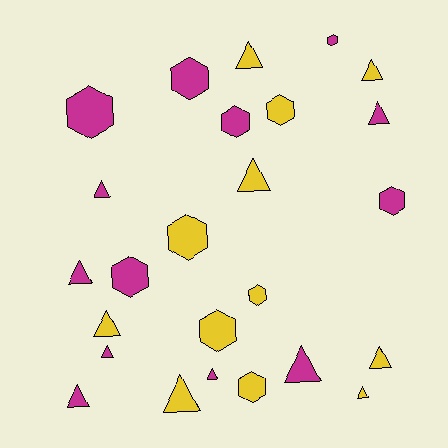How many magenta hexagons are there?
There are 6 magenta hexagons.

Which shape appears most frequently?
Triangle, with 14 objects.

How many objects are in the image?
There are 25 objects.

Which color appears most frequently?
Magenta, with 13 objects.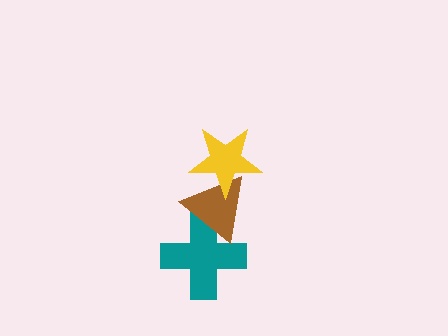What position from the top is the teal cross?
The teal cross is 3rd from the top.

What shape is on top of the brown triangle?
The yellow star is on top of the brown triangle.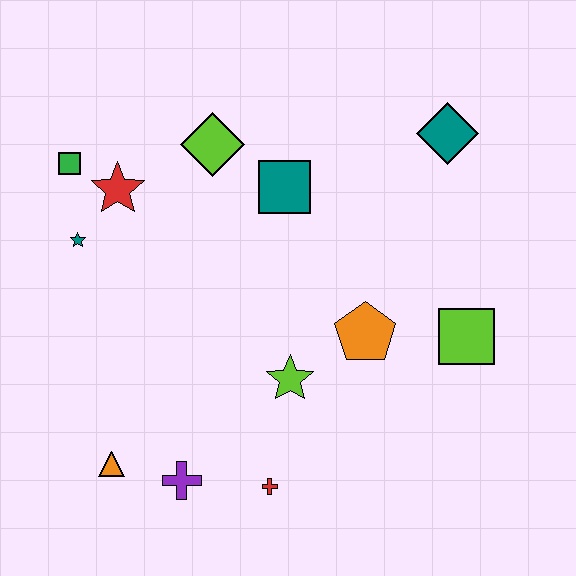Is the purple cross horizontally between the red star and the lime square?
Yes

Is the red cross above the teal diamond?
No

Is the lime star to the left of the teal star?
No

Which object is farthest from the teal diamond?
The orange triangle is farthest from the teal diamond.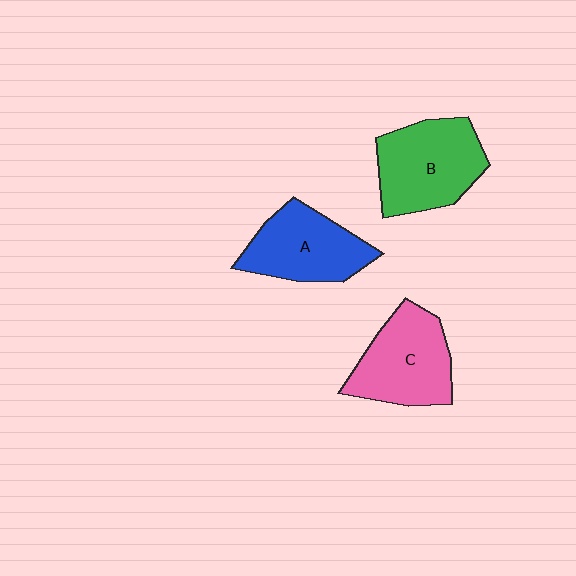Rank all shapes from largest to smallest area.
From largest to smallest: B (green), C (pink), A (blue).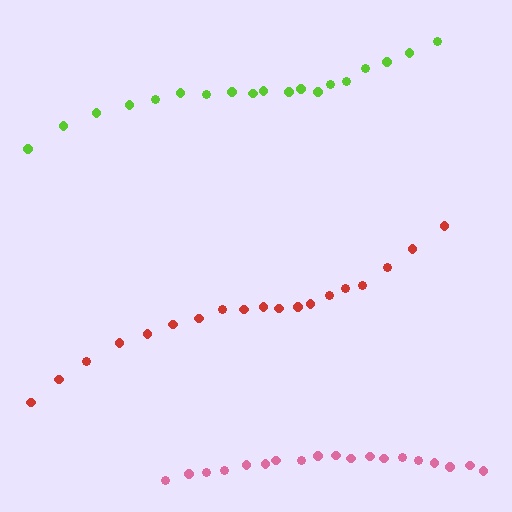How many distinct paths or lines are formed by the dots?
There are 3 distinct paths.